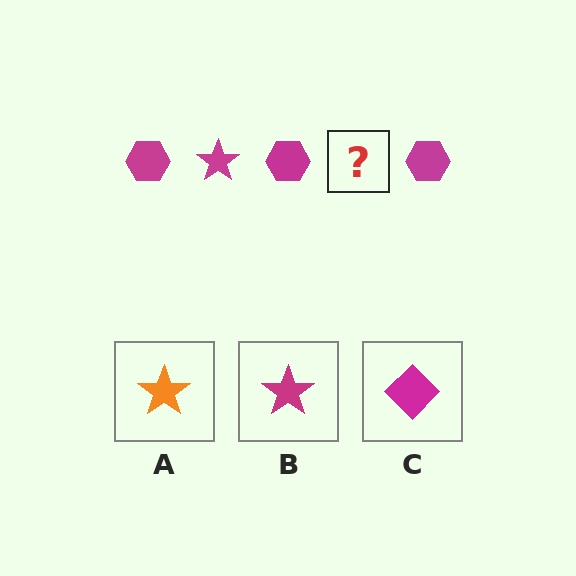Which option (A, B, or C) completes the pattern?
B.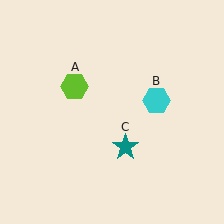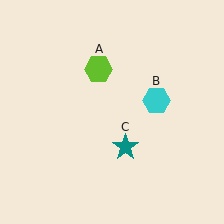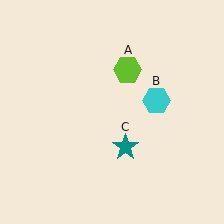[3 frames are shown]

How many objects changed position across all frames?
1 object changed position: lime hexagon (object A).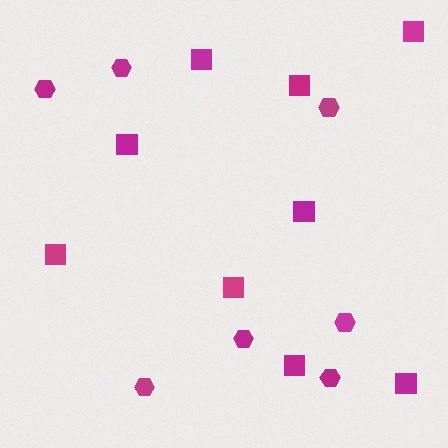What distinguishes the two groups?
There are 2 groups: one group of squares (9) and one group of hexagons (7).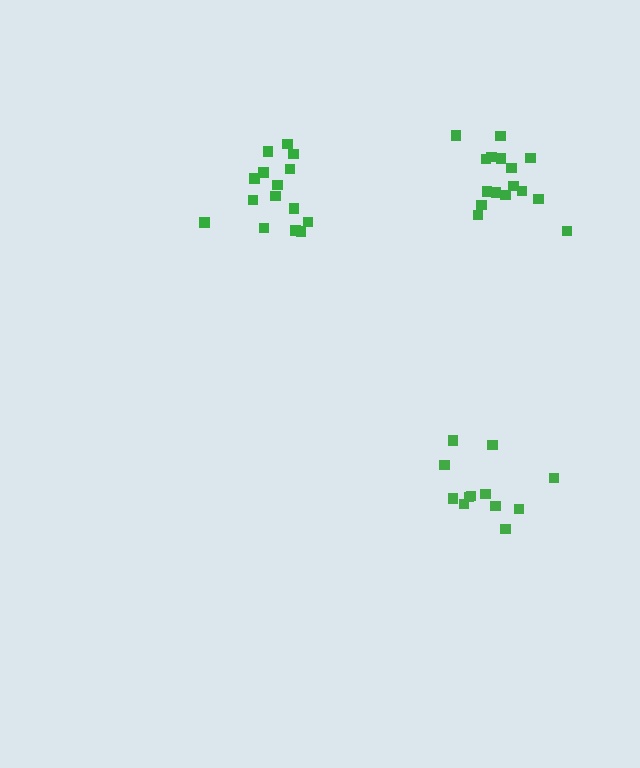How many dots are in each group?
Group 1: 15 dots, Group 2: 12 dots, Group 3: 16 dots (43 total).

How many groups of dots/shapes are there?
There are 3 groups.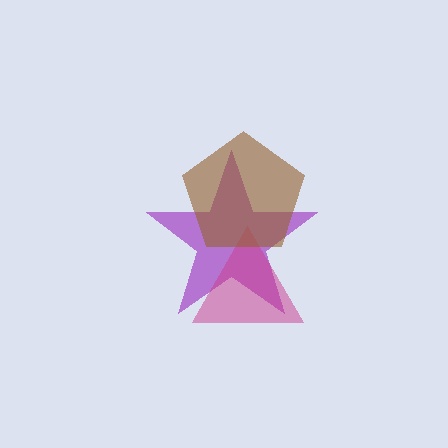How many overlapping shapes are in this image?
There are 3 overlapping shapes in the image.